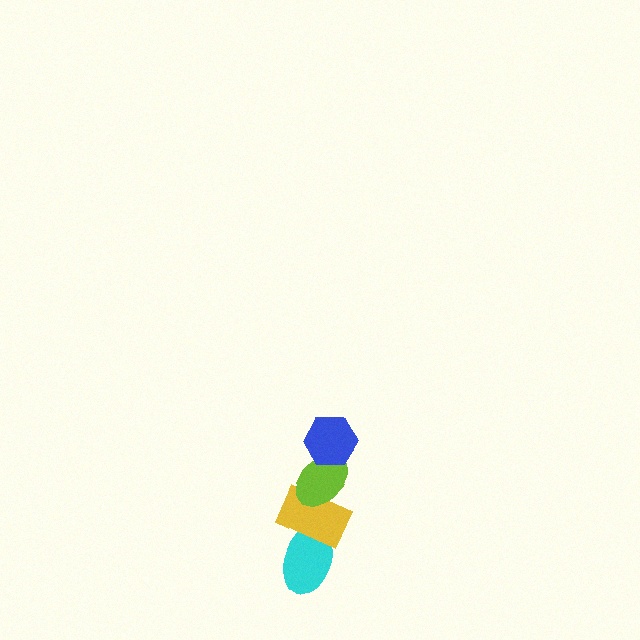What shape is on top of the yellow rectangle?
The lime ellipse is on top of the yellow rectangle.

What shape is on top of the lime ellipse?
The blue hexagon is on top of the lime ellipse.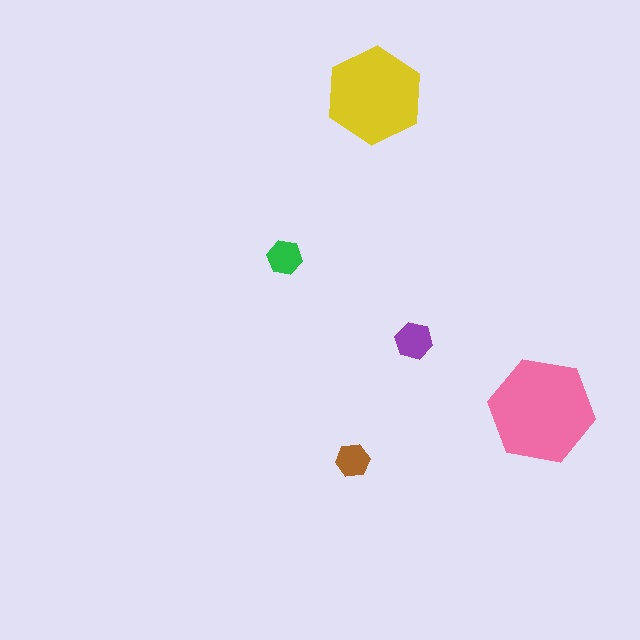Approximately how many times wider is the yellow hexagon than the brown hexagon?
About 3 times wider.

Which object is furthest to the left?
The green hexagon is leftmost.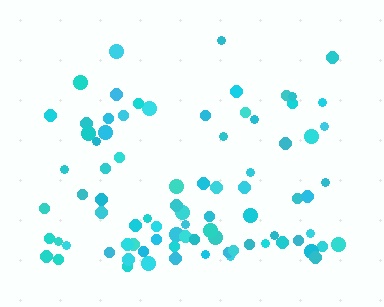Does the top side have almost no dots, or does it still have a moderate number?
Still a moderate number, just noticeably fewer than the bottom.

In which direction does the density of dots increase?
From top to bottom, with the bottom side densest.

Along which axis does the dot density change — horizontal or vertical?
Vertical.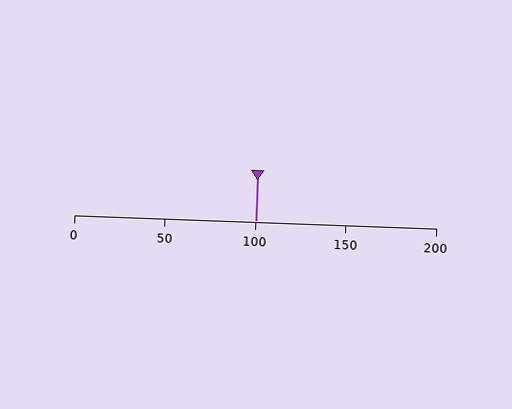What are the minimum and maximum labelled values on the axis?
The axis runs from 0 to 200.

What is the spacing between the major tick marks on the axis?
The major ticks are spaced 50 apart.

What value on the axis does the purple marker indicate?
The marker indicates approximately 100.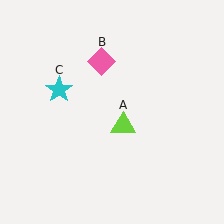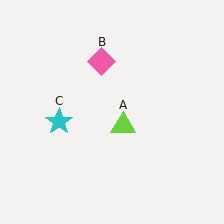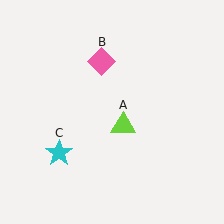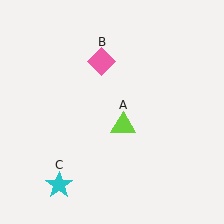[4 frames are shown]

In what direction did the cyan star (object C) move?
The cyan star (object C) moved down.